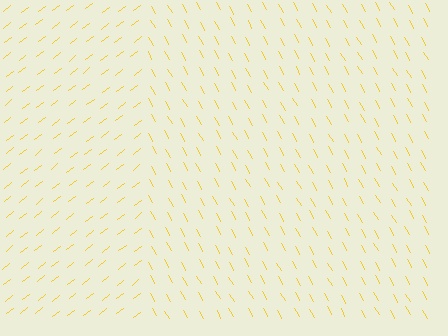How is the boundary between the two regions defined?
The boundary is defined purely by a change in line orientation (approximately 81 degrees difference). All lines are the same color and thickness.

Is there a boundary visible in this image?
Yes, there is a texture boundary formed by a change in line orientation.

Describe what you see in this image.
The image is filled with small yellow line segments. A rectangle region in the image has lines oriented differently from the surrounding lines, creating a visible texture boundary.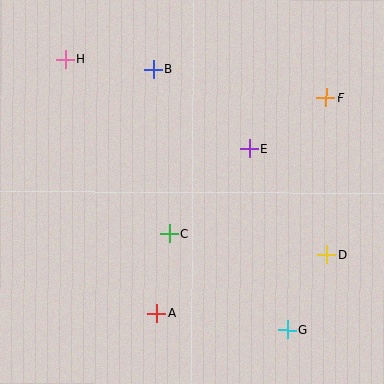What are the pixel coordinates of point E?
Point E is at (249, 149).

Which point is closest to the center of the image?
Point C at (169, 234) is closest to the center.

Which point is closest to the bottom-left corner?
Point A is closest to the bottom-left corner.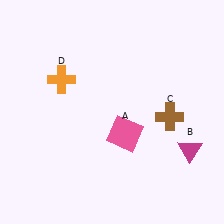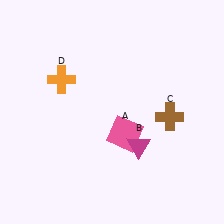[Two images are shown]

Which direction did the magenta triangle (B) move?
The magenta triangle (B) moved left.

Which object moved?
The magenta triangle (B) moved left.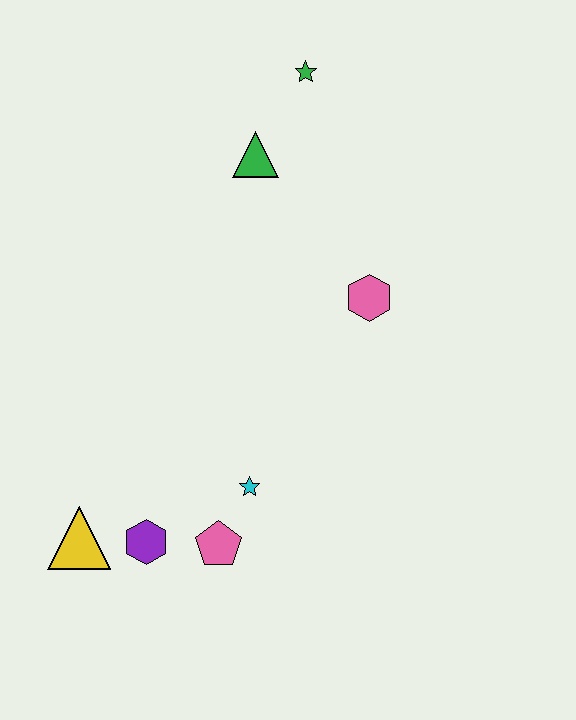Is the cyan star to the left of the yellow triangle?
No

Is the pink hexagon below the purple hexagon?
No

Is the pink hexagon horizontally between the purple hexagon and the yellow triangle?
No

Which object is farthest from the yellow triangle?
The green star is farthest from the yellow triangle.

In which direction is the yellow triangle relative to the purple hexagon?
The yellow triangle is to the left of the purple hexagon.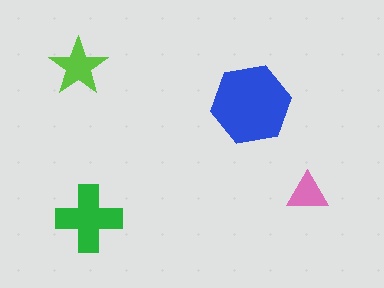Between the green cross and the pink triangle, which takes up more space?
The green cross.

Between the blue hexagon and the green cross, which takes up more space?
The blue hexagon.